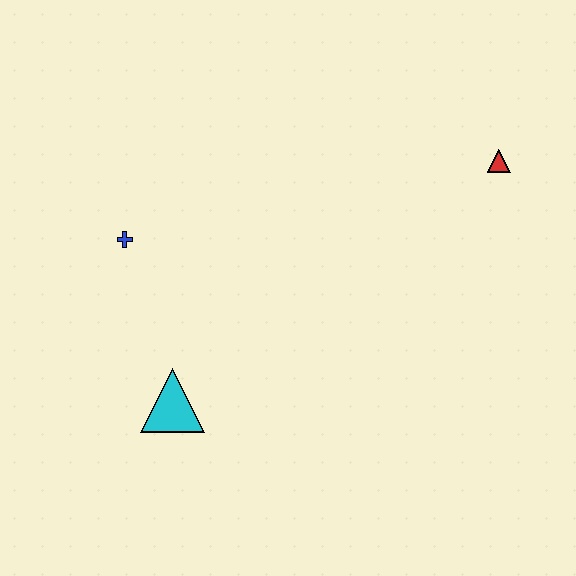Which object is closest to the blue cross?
The cyan triangle is closest to the blue cross.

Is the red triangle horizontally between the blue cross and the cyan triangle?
No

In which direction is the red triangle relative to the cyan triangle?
The red triangle is to the right of the cyan triangle.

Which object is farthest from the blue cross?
The red triangle is farthest from the blue cross.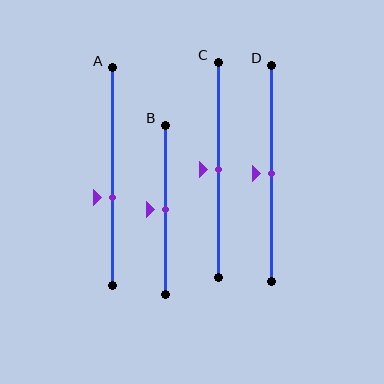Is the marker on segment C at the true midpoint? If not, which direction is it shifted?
Yes, the marker on segment C is at the true midpoint.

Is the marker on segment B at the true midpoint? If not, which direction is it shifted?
Yes, the marker on segment B is at the true midpoint.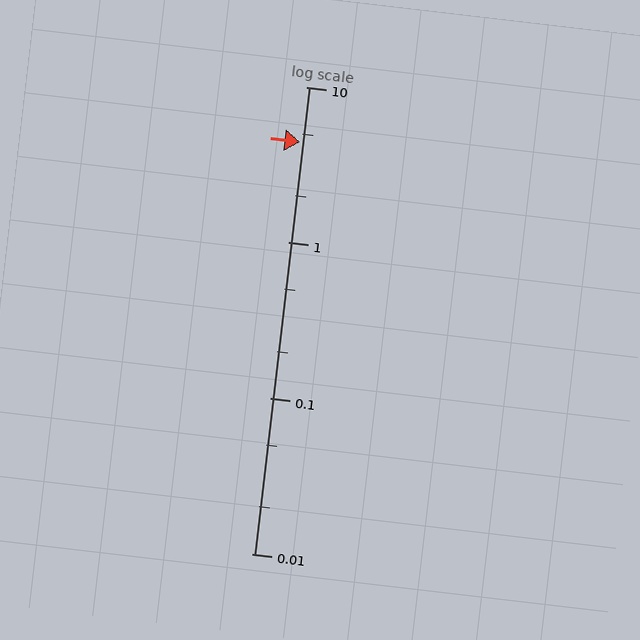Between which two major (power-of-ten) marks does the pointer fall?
The pointer is between 1 and 10.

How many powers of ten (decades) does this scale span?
The scale spans 3 decades, from 0.01 to 10.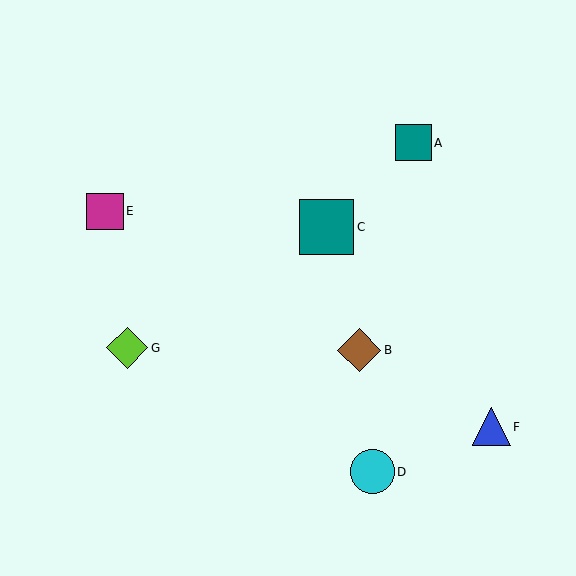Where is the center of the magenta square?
The center of the magenta square is at (105, 211).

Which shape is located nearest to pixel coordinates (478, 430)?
The blue triangle (labeled F) at (491, 427) is nearest to that location.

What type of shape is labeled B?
Shape B is a brown diamond.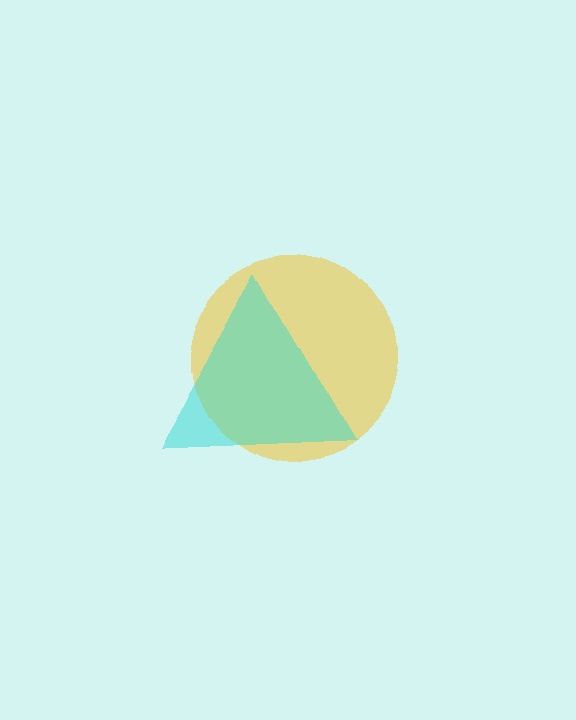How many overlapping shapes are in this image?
There are 2 overlapping shapes in the image.